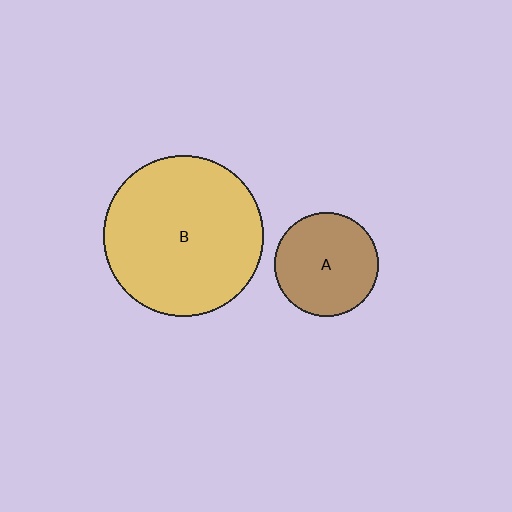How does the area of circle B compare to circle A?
Approximately 2.4 times.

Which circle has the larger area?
Circle B (yellow).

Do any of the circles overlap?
No, none of the circles overlap.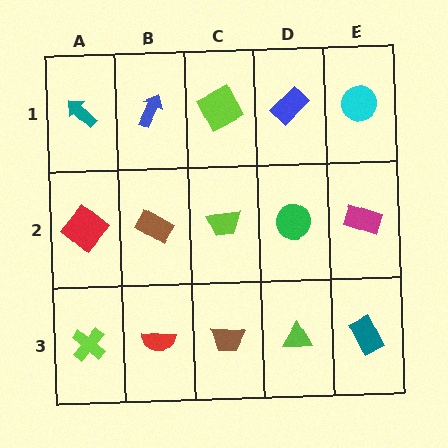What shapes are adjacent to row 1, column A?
A red diamond (row 2, column A), a blue arrow (row 1, column B).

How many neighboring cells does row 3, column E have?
2.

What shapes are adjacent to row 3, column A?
A red diamond (row 2, column A), a red semicircle (row 3, column B).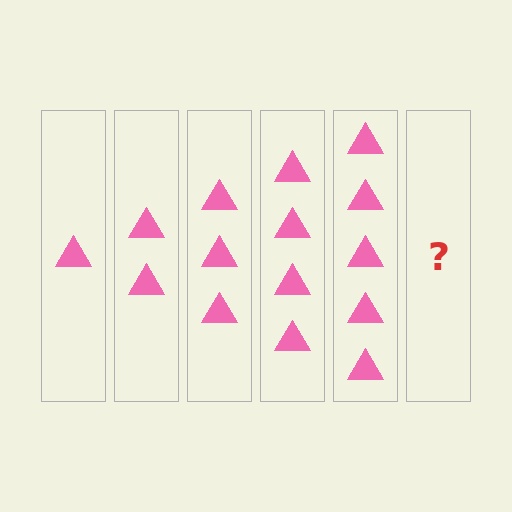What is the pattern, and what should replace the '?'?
The pattern is that each step adds one more triangle. The '?' should be 6 triangles.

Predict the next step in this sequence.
The next step is 6 triangles.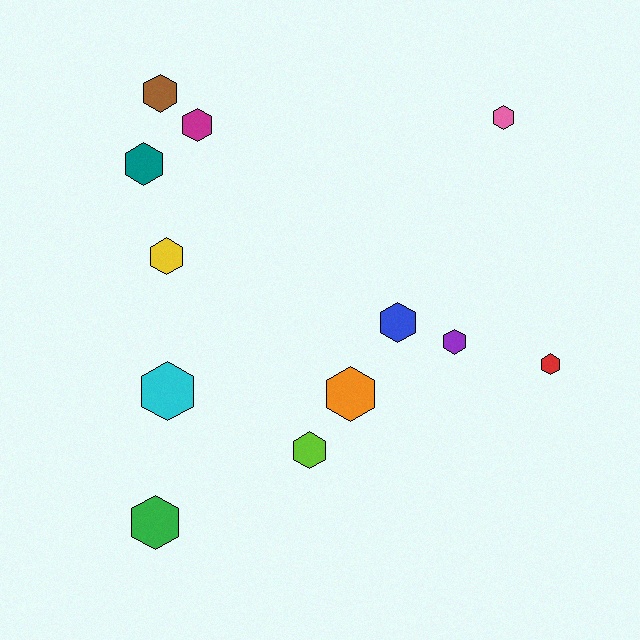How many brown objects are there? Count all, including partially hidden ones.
There is 1 brown object.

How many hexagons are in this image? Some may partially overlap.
There are 12 hexagons.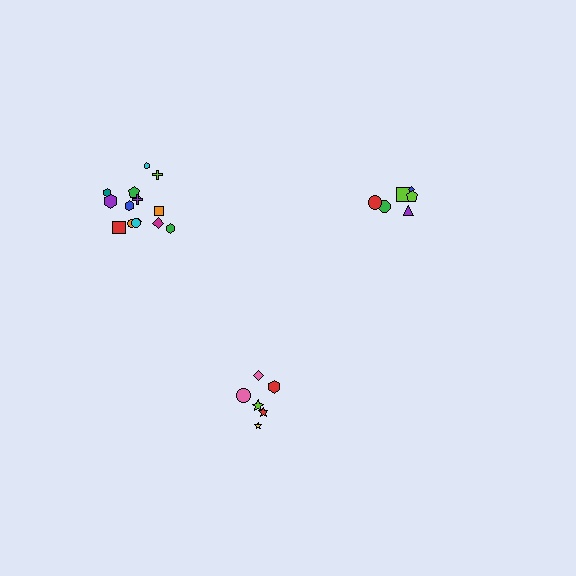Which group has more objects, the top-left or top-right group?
The top-left group.